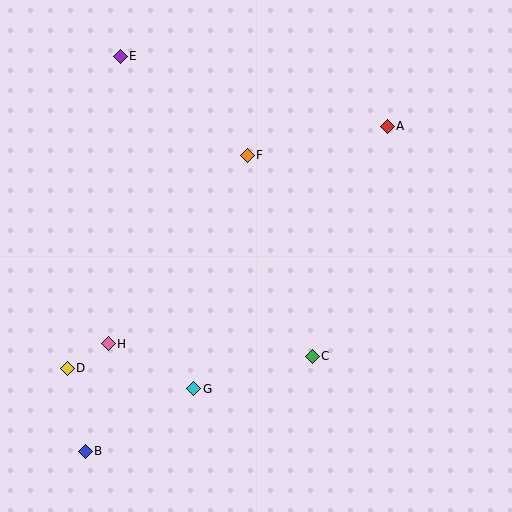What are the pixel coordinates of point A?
Point A is at (387, 126).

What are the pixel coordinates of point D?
Point D is at (67, 368).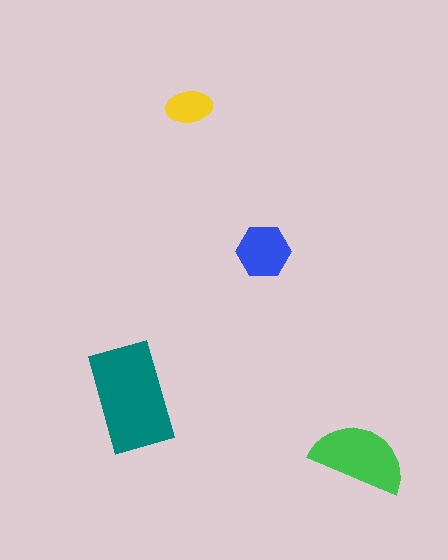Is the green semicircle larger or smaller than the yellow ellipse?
Larger.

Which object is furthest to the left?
The teal rectangle is leftmost.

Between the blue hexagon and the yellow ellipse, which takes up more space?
The blue hexagon.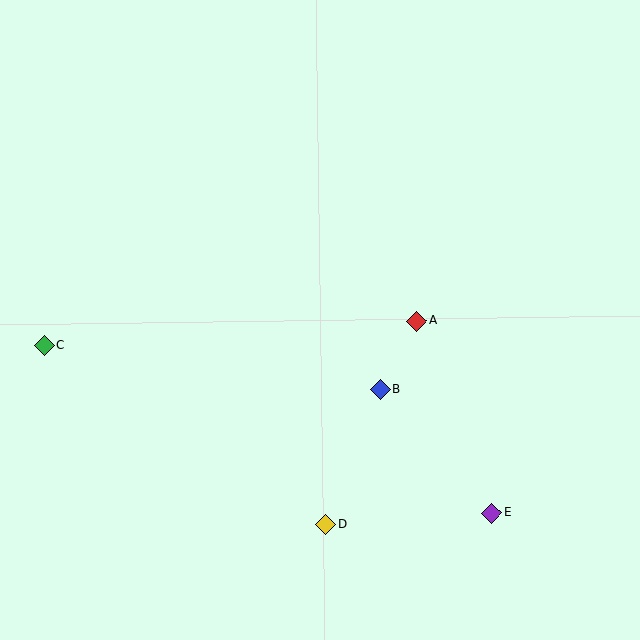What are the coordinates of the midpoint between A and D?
The midpoint between A and D is at (371, 422).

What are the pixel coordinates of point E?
Point E is at (491, 513).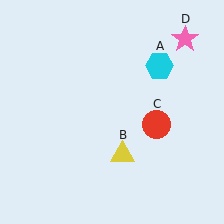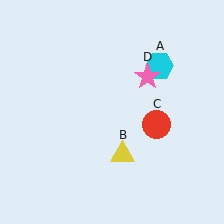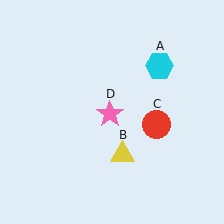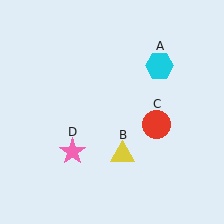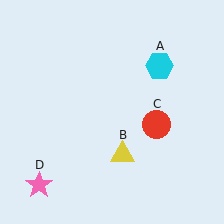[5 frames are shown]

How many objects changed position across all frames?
1 object changed position: pink star (object D).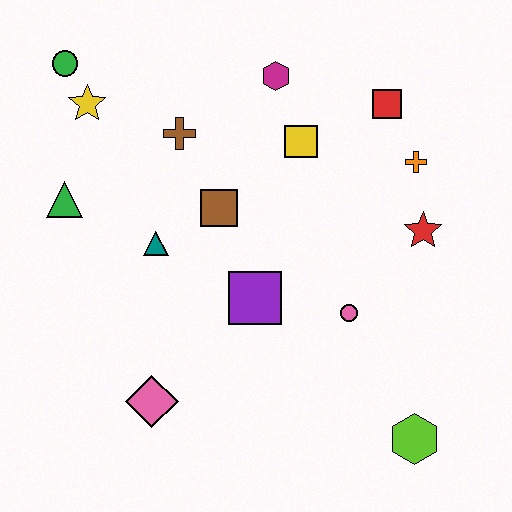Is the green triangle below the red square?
Yes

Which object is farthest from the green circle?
The lime hexagon is farthest from the green circle.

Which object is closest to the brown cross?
The brown square is closest to the brown cross.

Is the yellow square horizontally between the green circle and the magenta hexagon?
No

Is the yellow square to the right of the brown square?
Yes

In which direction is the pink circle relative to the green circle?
The pink circle is to the right of the green circle.